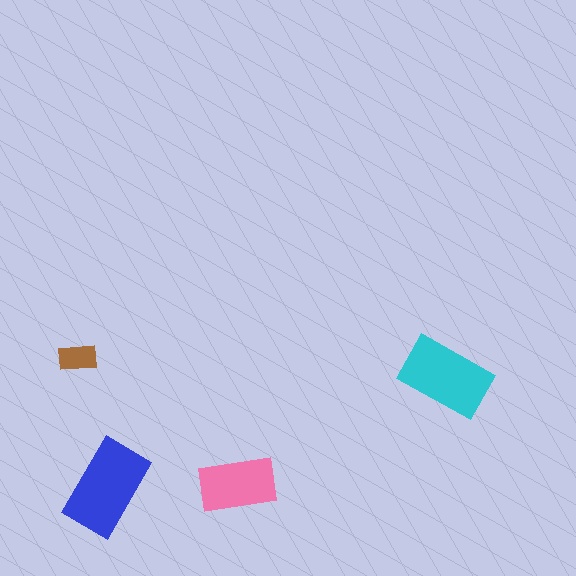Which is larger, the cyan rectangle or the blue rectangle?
The blue one.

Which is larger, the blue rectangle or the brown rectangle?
The blue one.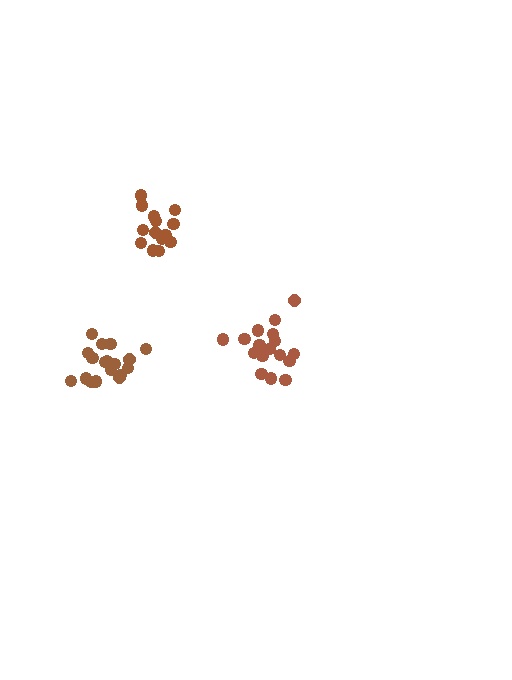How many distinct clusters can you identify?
There are 3 distinct clusters.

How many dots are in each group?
Group 1: 18 dots, Group 2: 14 dots, Group 3: 19 dots (51 total).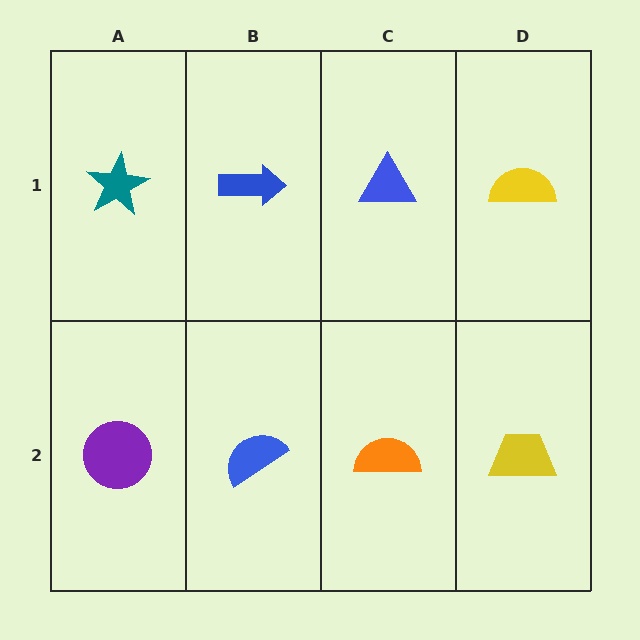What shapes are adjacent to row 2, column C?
A blue triangle (row 1, column C), a blue semicircle (row 2, column B), a yellow trapezoid (row 2, column D).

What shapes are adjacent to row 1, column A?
A purple circle (row 2, column A), a blue arrow (row 1, column B).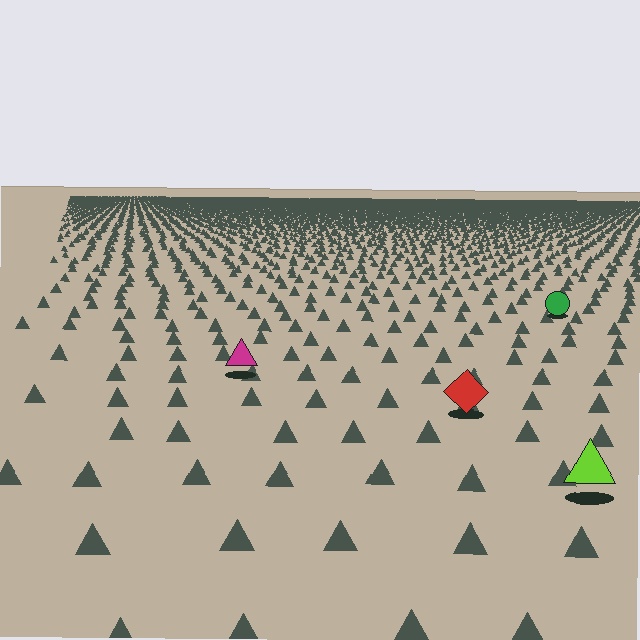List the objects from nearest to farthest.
From nearest to farthest: the lime triangle, the red diamond, the magenta triangle, the green circle.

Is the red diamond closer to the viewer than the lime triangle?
No. The lime triangle is closer — you can tell from the texture gradient: the ground texture is coarser near it.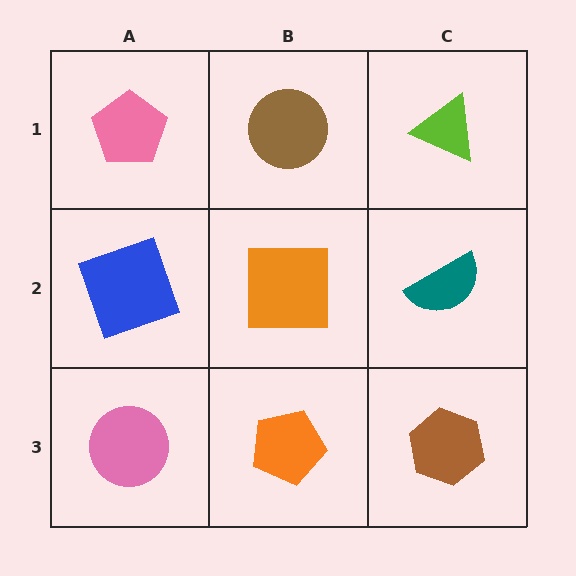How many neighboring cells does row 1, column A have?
2.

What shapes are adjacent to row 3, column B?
An orange square (row 2, column B), a pink circle (row 3, column A), a brown hexagon (row 3, column C).